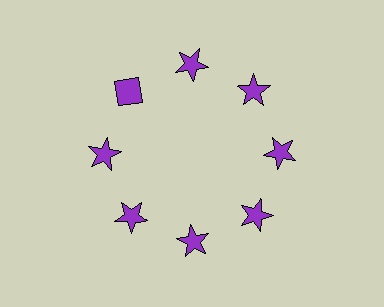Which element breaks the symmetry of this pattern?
The purple diamond at roughly the 10 o'clock position breaks the symmetry. All other shapes are purple stars.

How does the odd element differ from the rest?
It has a different shape: diamond instead of star.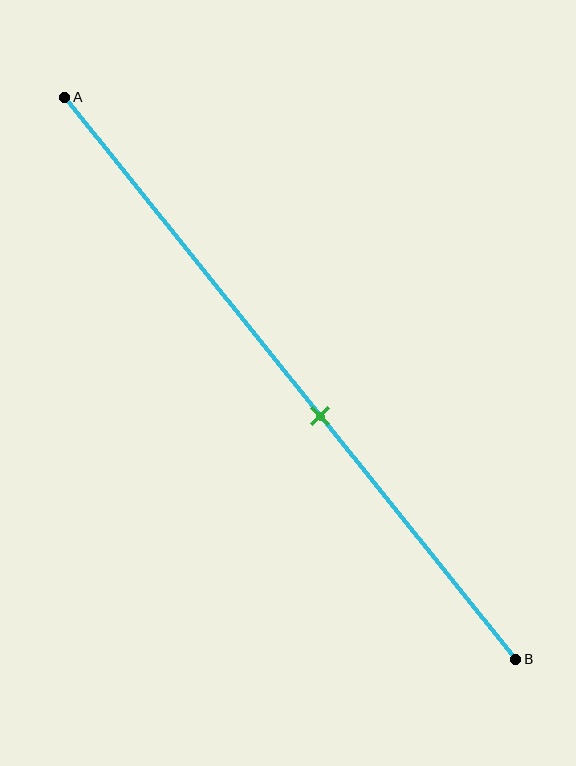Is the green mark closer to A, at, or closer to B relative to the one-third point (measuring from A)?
The green mark is closer to point B than the one-third point of segment AB.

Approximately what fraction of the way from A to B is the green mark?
The green mark is approximately 55% of the way from A to B.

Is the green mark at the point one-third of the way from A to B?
No, the mark is at about 55% from A, not at the 33% one-third point.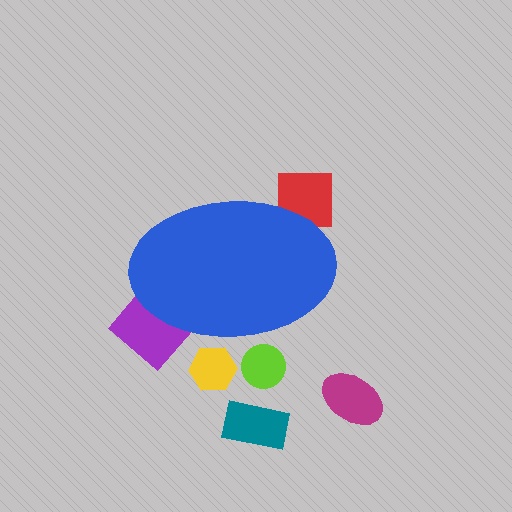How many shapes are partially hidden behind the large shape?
4 shapes are partially hidden.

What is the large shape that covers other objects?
A blue ellipse.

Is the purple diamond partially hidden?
Yes, the purple diamond is partially hidden behind the blue ellipse.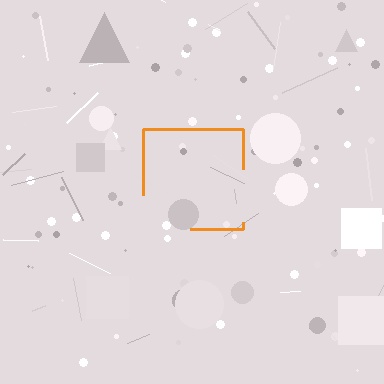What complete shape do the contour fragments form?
The contour fragments form a square.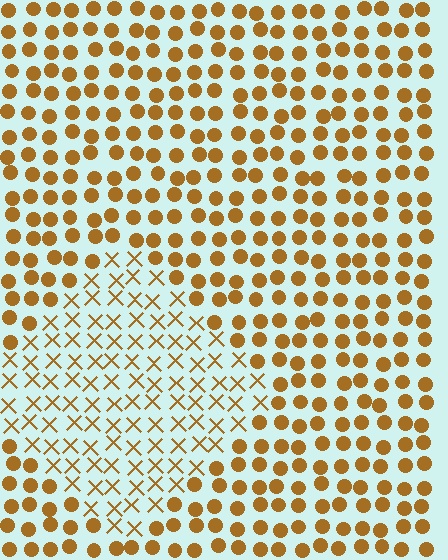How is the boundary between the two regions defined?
The boundary is defined by a change in element shape: X marks inside vs. circles outside. All elements share the same color and spacing.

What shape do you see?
I see a diamond.